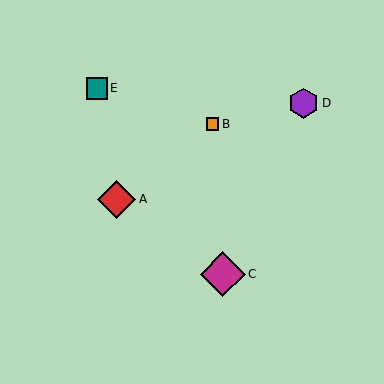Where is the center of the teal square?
The center of the teal square is at (97, 88).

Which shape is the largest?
The magenta diamond (labeled C) is the largest.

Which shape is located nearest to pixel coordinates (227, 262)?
The magenta diamond (labeled C) at (223, 274) is nearest to that location.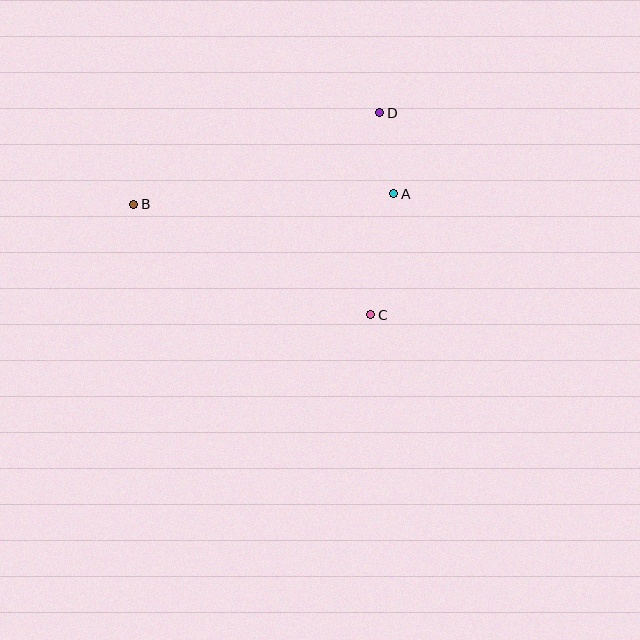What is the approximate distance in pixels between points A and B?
The distance between A and B is approximately 260 pixels.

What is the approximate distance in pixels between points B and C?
The distance between B and C is approximately 262 pixels.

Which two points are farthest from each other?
Points B and D are farthest from each other.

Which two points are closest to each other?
Points A and D are closest to each other.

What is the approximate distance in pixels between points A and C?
The distance between A and C is approximately 123 pixels.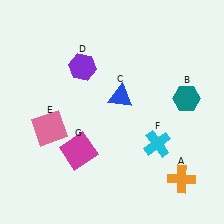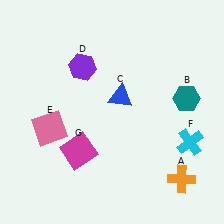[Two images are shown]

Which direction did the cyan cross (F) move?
The cyan cross (F) moved right.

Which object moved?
The cyan cross (F) moved right.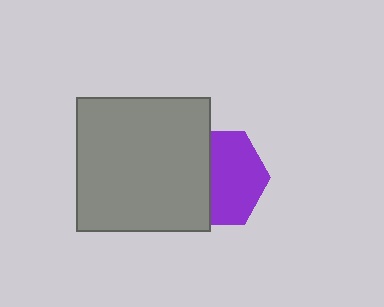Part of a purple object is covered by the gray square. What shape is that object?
It is a hexagon.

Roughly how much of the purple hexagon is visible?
About half of it is visible (roughly 57%).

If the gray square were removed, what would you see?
You would see the complete purple hexagon.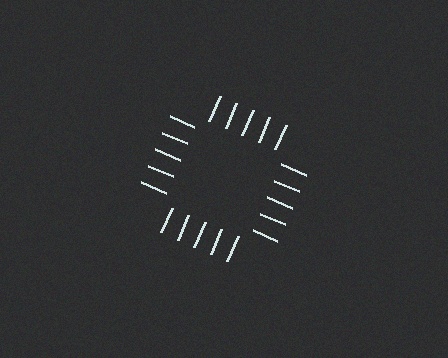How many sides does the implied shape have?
4 sides — the line-ends trace a square.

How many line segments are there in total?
20 — 5 along each of the 4 edges.